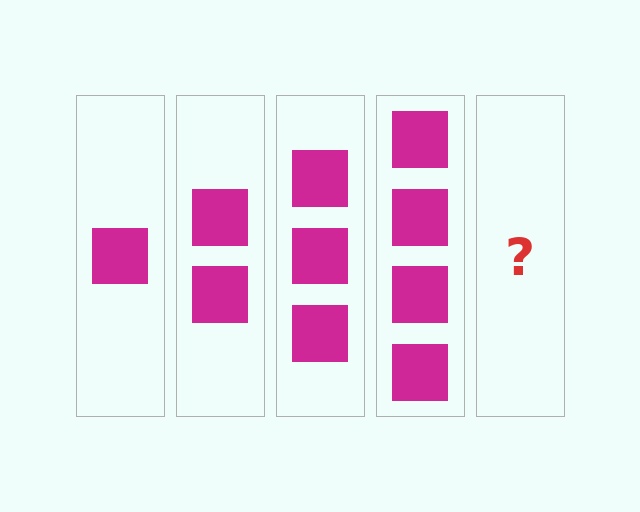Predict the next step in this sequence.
The next step is 5 squares.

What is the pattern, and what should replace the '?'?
The pattern is that each step adds one more square. The '?' should be 5 squares.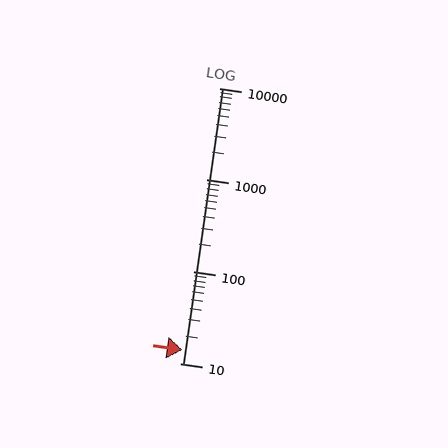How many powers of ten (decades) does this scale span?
The scale spans 3 decades, from 10 to 10000.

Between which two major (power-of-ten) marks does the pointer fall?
The pointer is between 10 and 100.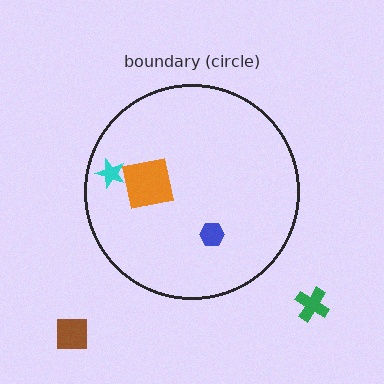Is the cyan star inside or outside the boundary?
Inside.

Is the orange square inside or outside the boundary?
Inside.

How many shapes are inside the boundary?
3 inside, 2 outside.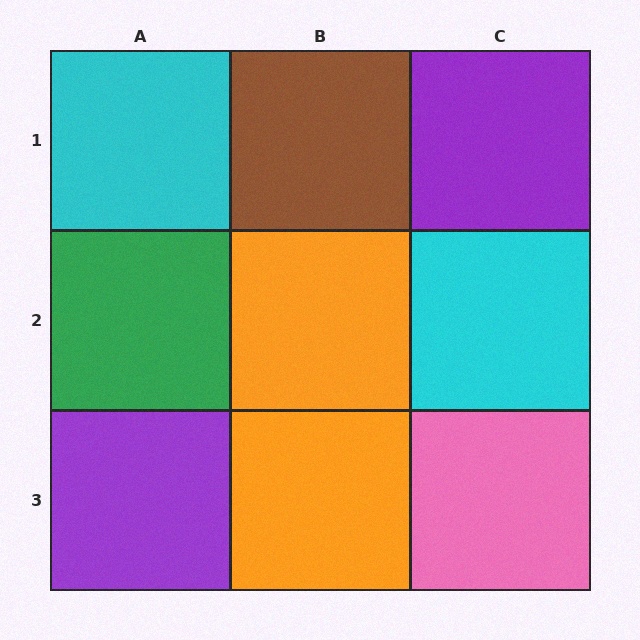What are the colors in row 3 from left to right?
Purple, orange, pink.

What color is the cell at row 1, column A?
Cyan.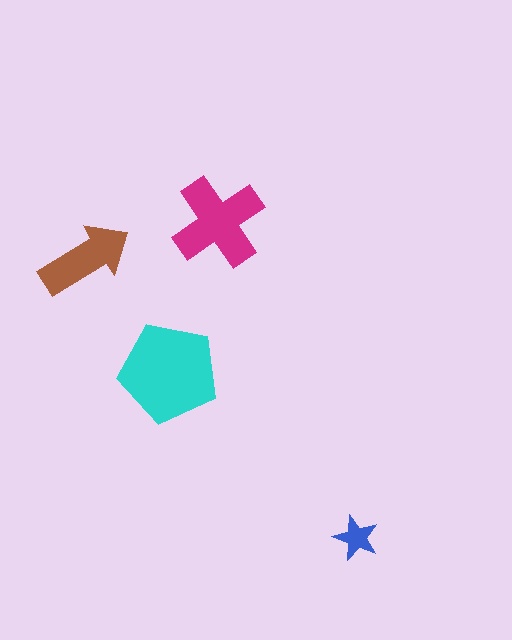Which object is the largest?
The cyan pentagon.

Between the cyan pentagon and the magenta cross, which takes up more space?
The cyan pentagon.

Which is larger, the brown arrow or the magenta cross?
The magenta cross.